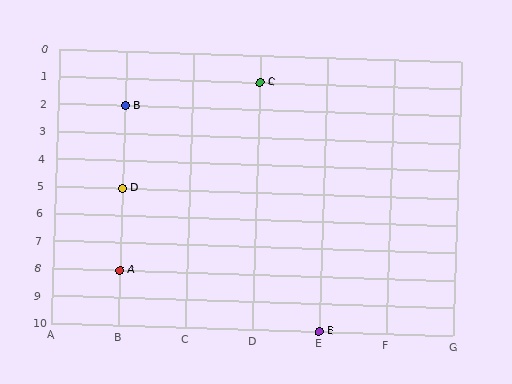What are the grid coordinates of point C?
Point C is at grid coordinates (D, 1).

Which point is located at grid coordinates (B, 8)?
Point A is at (B, 8).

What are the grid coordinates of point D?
Point D is at grid coordinates (B, 5).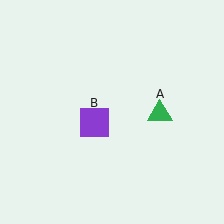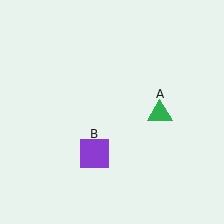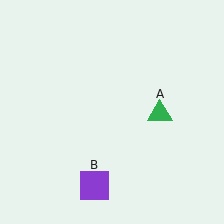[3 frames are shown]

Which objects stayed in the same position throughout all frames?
Green triangle (object A) remained stationary.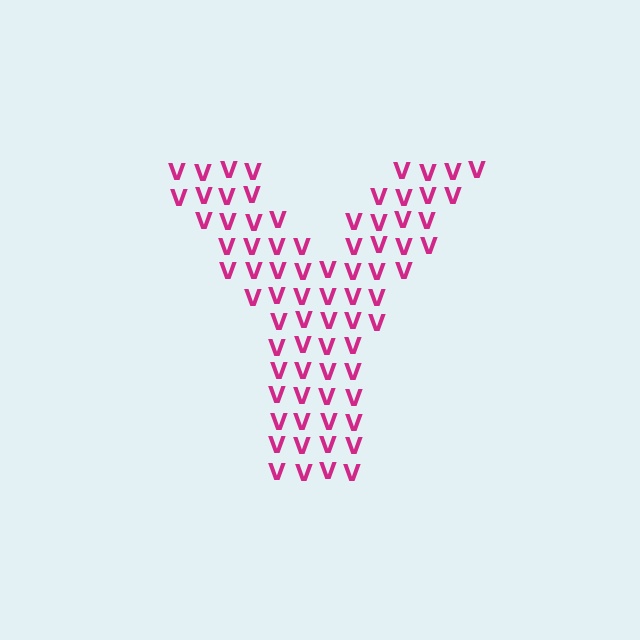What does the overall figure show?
The overall figure shows the letter Y.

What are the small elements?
The small elements are letter V's.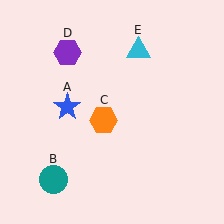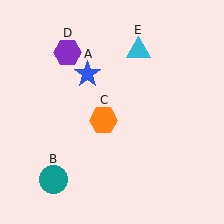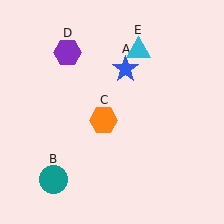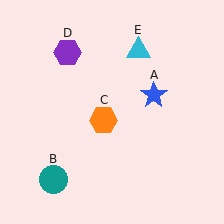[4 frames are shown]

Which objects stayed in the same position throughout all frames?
Teal circle (object B) and orange hexagon (object C) and purple hexagon (object D) and cyan triangle (object E) remained stationary.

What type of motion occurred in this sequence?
The blue star (object A) rotated clockwise around the center of the scene.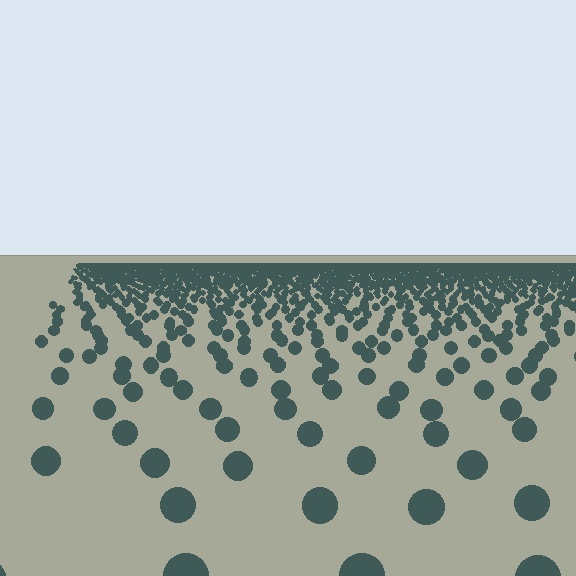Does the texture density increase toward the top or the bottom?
Density increases toward the top.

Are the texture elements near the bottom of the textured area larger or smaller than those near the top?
Larger. Near the bottom, elements are closer to the viewer and appear at a bigger on-screen size.